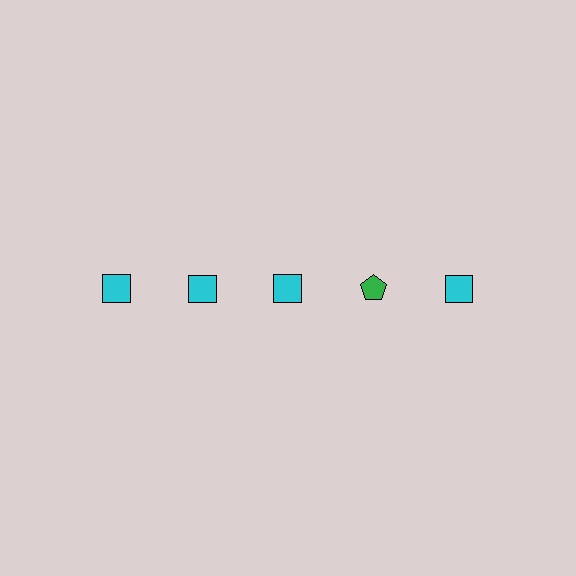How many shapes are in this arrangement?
There are 5 shapes arranged in a grid pattern.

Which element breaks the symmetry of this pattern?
The green pentagon in the top row, second from right column breaks the symmetry. All other shapes are cyan squares.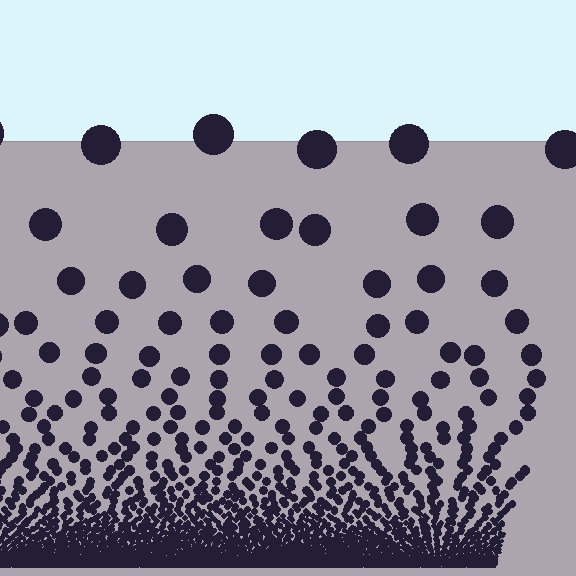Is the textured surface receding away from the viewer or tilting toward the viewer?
The surface appears to tilt toward the viewer. Texture elements get larger and sparser toward the top.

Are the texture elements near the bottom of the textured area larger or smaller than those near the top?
Smaller. The gradient is inverted — elements near the bottom are smaller and denser.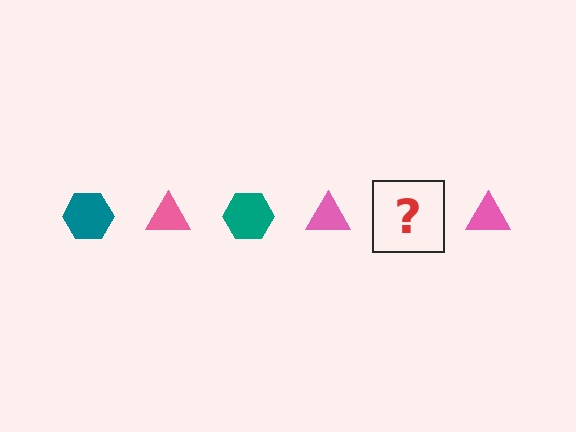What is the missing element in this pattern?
The missing element is a teal hexagon.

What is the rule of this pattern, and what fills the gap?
The rule is that the pattern alternates between teal hexagon and pink triangle. The gap should be filled with a teal hexagon.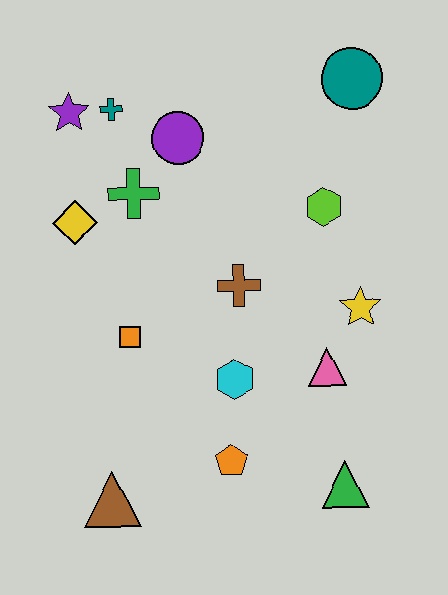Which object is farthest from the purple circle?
The green triangle is farthest from the purple circle.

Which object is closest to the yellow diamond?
The green cross is closest to the yellow diamond.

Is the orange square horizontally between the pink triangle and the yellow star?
No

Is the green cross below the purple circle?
Yes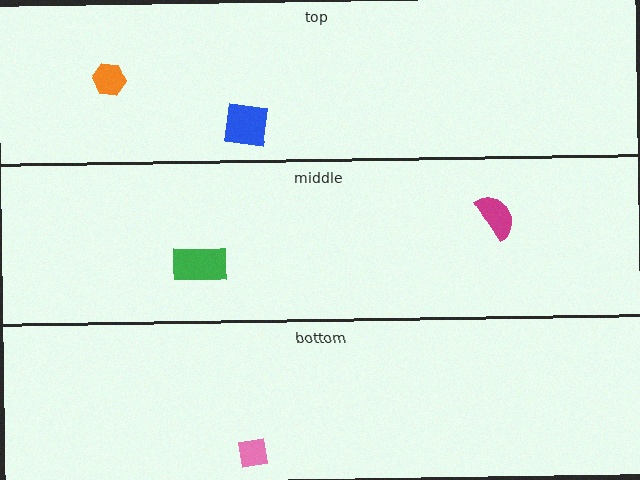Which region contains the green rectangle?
The middle region.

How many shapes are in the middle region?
2.